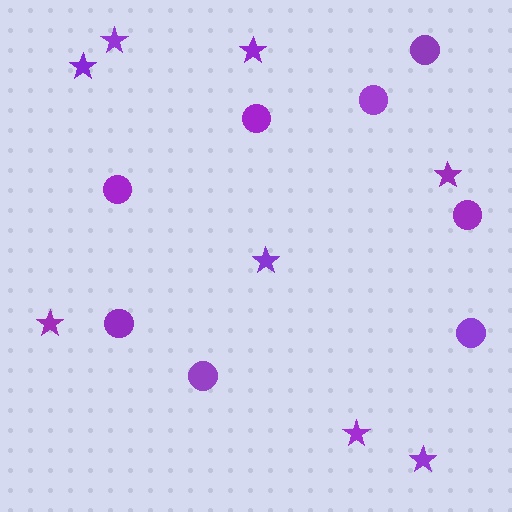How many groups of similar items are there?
There are 2 groups: one group of stars (8) and one group of circles (8).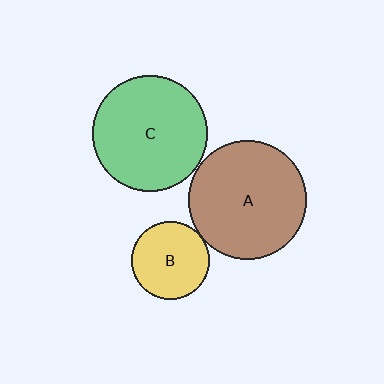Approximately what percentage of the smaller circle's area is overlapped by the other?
Approximately 5%.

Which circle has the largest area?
Circle A (brown).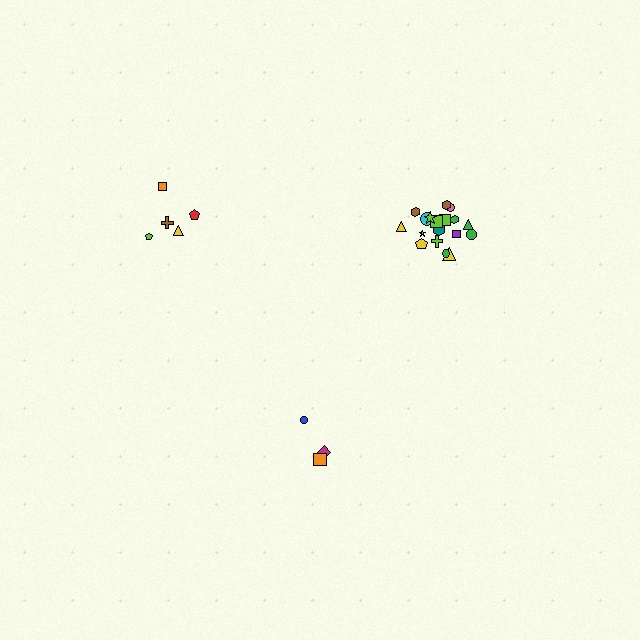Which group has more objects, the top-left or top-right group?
The top-right group.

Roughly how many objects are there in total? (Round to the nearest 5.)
Roughly 25 objects in total.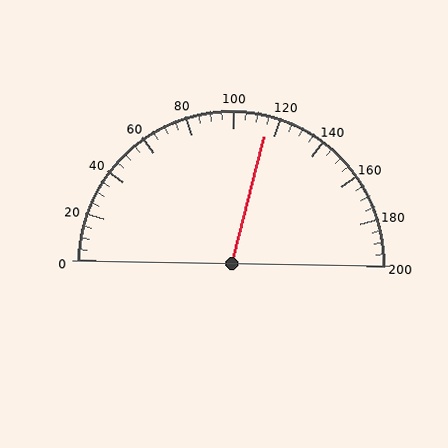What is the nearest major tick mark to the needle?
The nearest major tick mark is 120.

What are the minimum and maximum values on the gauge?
The gauge ranges from 0 to 200.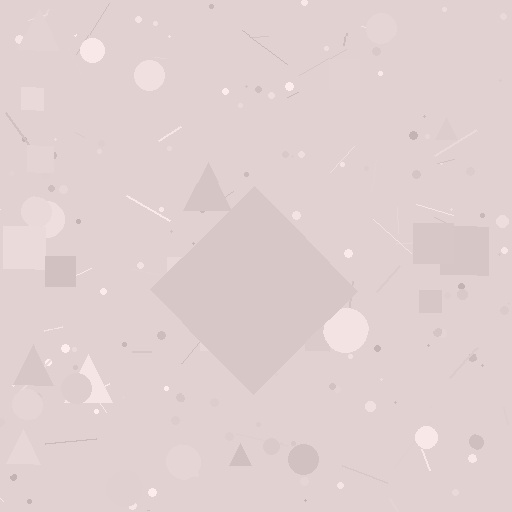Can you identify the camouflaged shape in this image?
The camouflaged shape is a diamond.